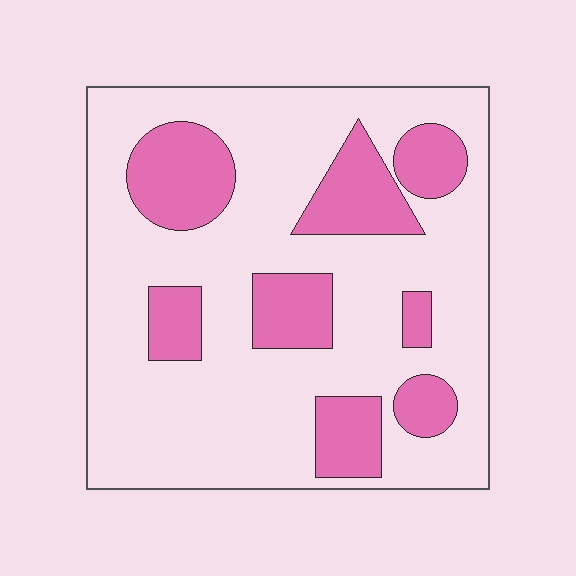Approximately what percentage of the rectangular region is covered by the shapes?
Approximately 25%.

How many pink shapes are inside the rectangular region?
8.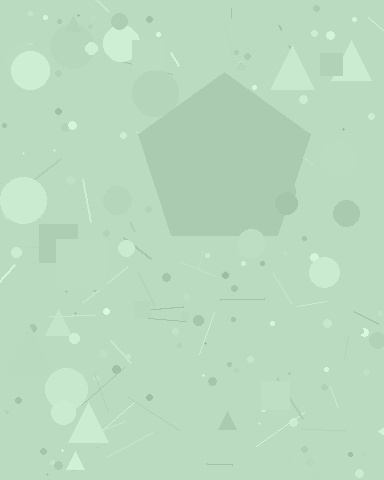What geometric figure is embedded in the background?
A pentagon is embedded in the background.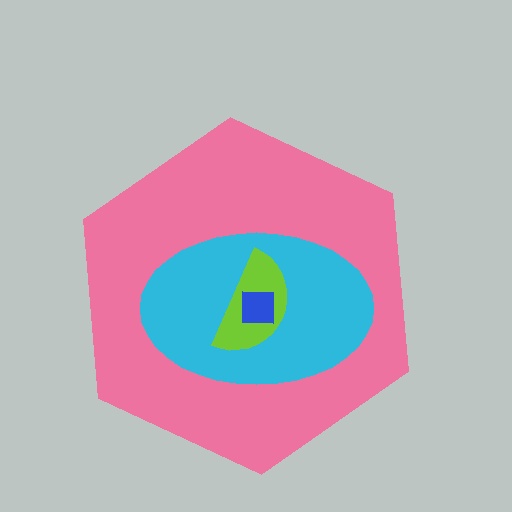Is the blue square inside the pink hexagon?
Yes.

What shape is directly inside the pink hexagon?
The cyan ellipse.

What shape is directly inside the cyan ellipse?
The lime semicircle.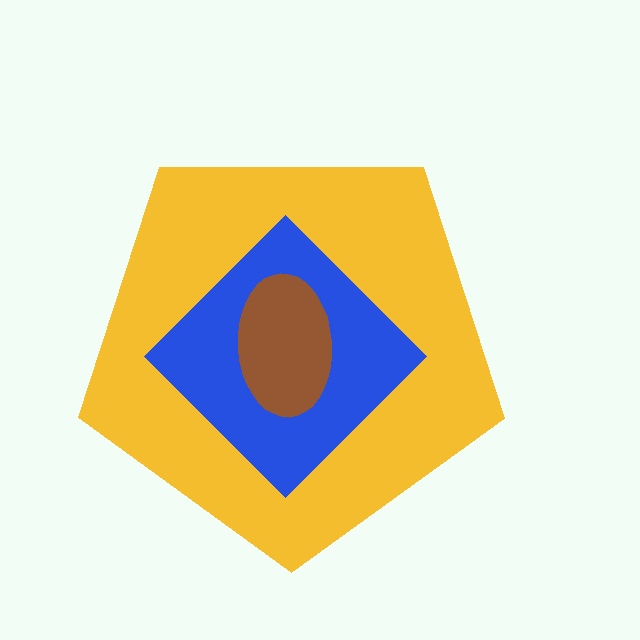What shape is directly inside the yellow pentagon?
The blue diamond.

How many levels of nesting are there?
3.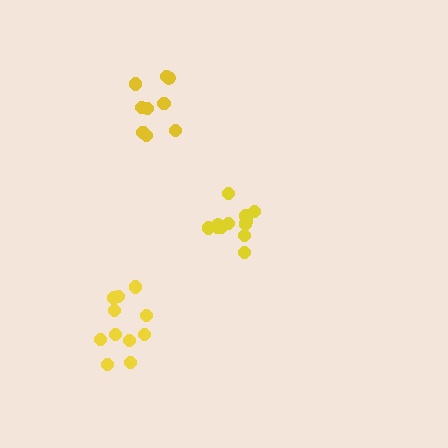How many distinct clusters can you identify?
There are 3 distinct clusters.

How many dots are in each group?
Group 1: 12 dots, Group 2: 9 dots, Group 3: 11 dots (32 total).